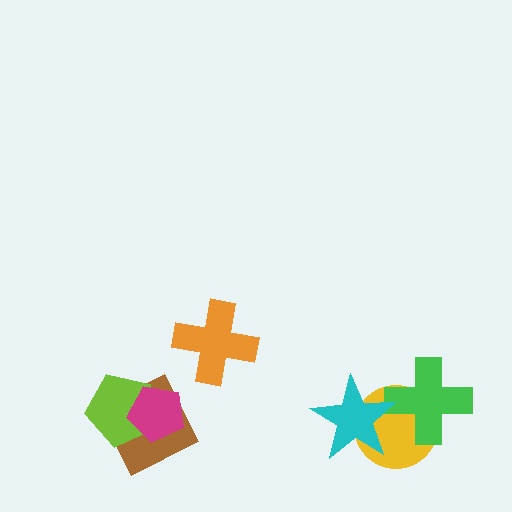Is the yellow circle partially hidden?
Yes, it is partially covered by another shape.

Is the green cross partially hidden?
Yes, it is partially covered by another shape.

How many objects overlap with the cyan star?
2 objects overlap with the cyan star.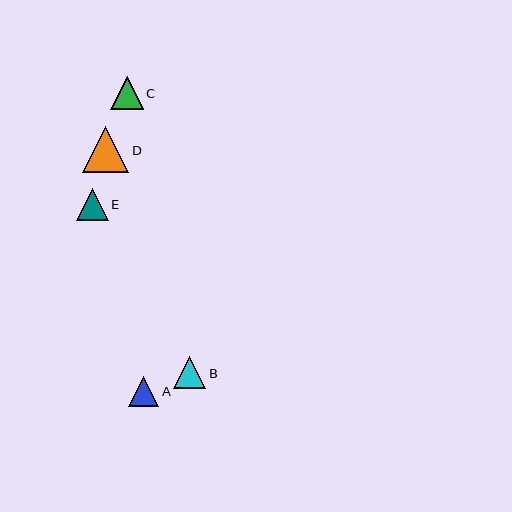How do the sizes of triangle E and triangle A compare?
Triangle E and triangle A are approximately the same size.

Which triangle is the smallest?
Triangle A is the smallest with a size of approximately 30 pixels.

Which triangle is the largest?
Triangle D is the largest with a size of approximately 46 pixels.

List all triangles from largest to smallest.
From largest to smallest: D, C, B, E, A.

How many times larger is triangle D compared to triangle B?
Triangle D is approximately 1.4 times the size of triangle B.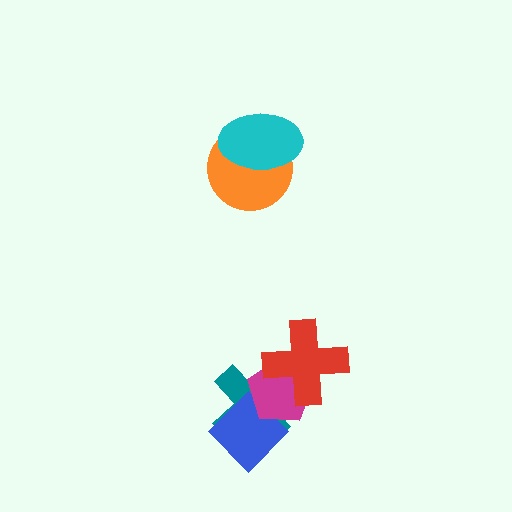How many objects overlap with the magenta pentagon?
3 objects overlap with the magenta pentagon.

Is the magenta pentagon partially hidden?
Yes, it is partially covered by another shape.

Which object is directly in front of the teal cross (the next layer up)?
The blue diamond is directly in front of the teal cross.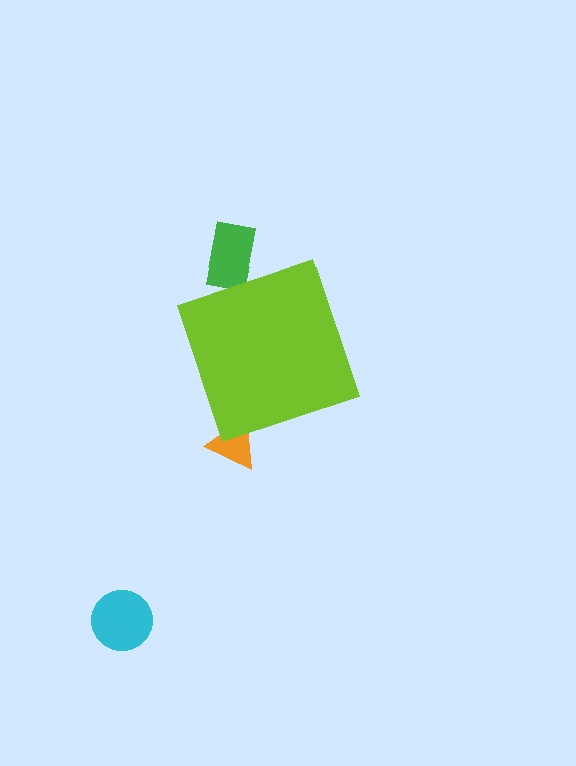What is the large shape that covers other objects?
A lime diamond.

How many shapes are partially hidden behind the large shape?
2 shapes are partially hidden.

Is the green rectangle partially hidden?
Yes, the green rectangle is partially hidden behind the lime diamond.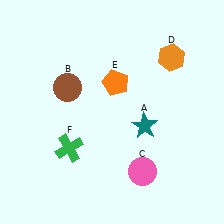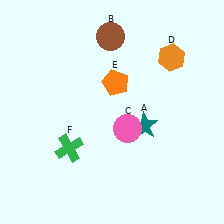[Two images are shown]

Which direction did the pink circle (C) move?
The pink circle (C) moved up.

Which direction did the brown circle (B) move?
The brown circle (B) moved up.